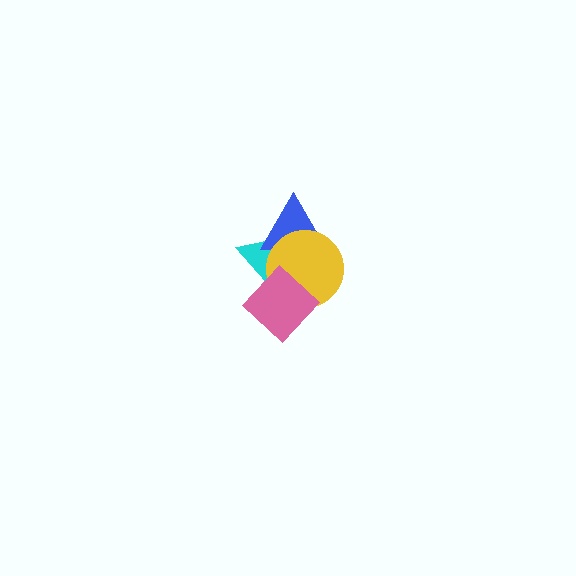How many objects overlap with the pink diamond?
2 objects overlap with the pink diamond.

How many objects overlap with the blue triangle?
2 objects overlap with the blue triangle.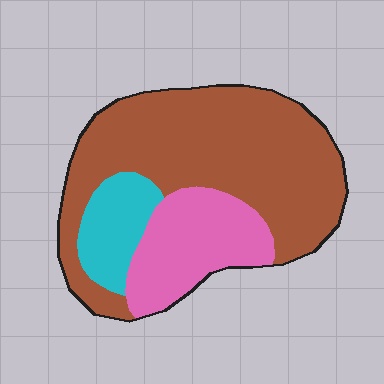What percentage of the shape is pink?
Pink takes up between a sixth and a third of the shape.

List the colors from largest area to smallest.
From largest to smallest: brown, pink, cyan.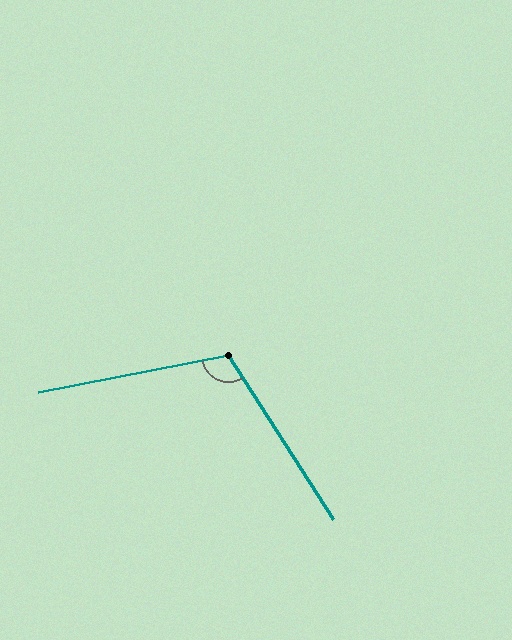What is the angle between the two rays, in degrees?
Approximately 112 degrees.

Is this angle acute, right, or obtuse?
It is obtuse.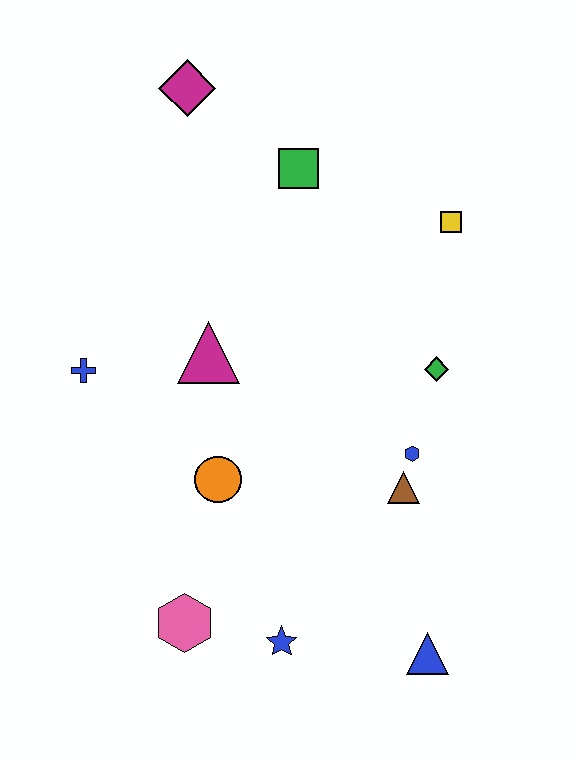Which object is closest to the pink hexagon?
The blue star is closest to the pink hexagon.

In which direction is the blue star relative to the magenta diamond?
The blue star is below the magenta diamond.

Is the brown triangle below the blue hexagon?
Yes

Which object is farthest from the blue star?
The magenta diamond is farthest from the blue star.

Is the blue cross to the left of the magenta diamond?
Yes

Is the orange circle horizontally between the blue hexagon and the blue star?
No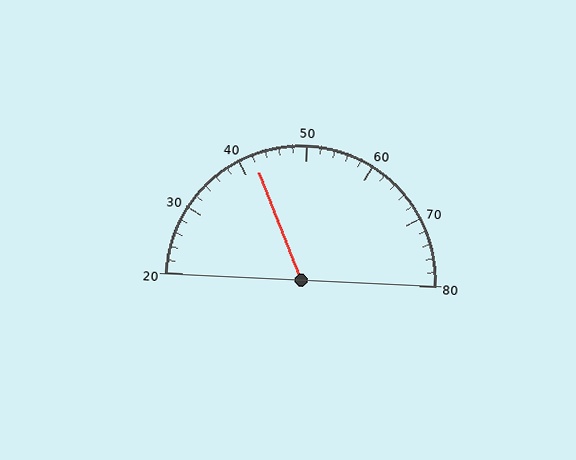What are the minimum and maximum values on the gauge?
The gauge ranges from 20 to 80.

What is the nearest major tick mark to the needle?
The nearest major tick mark is 40.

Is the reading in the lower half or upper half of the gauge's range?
The reading is in the lower half of the range (20 to 80).